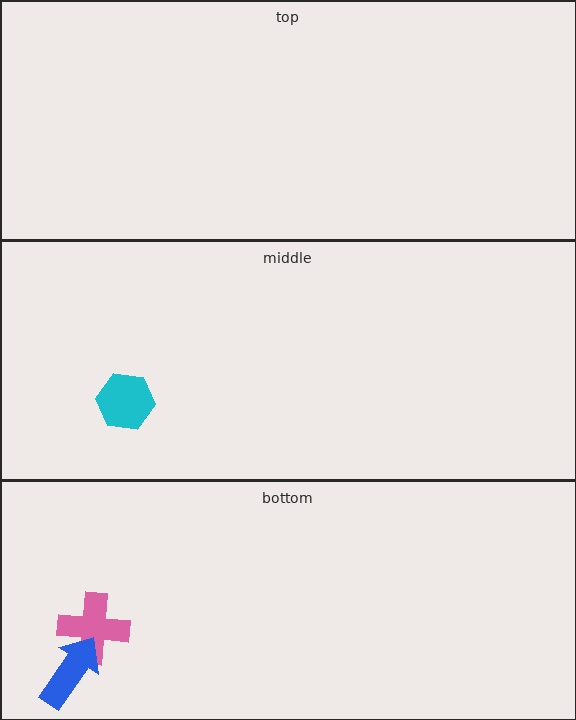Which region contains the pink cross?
The bottom region.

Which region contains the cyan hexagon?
The middle region.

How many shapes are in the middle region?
1.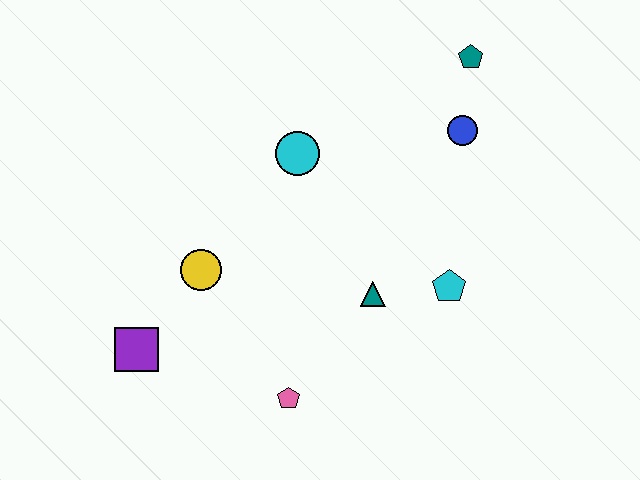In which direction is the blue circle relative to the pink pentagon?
The blue circle is above the pink pentagon.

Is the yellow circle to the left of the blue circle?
Yes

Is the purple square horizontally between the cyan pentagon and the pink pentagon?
No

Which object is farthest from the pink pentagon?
The teal pentagon is farthest from the pink pentagon.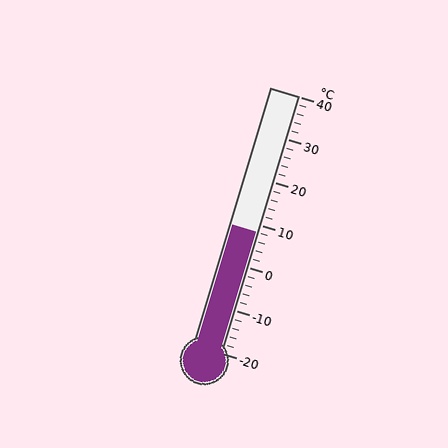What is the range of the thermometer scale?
The thermometer scale ranges from -20°C to 40°C.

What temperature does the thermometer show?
The thermometer shows approximately 8°C.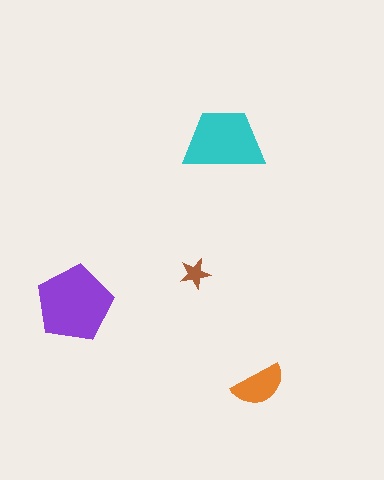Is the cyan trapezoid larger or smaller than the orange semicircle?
Larger.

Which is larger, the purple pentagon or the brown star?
The purple pentagon.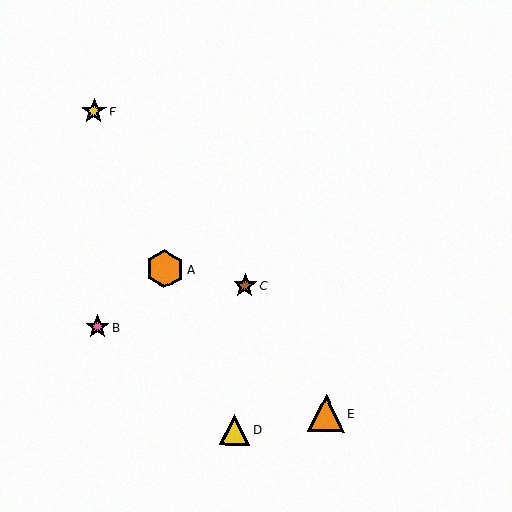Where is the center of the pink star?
The center of the pink star is at (97, 327).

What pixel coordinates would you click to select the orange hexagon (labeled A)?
Click at (165, 269) to select the orange hexagon A.